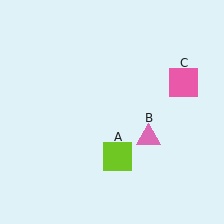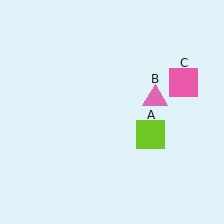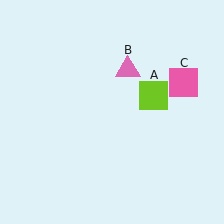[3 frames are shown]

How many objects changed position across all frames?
2 objects changed position: lime square (object A), pink triangle (object B).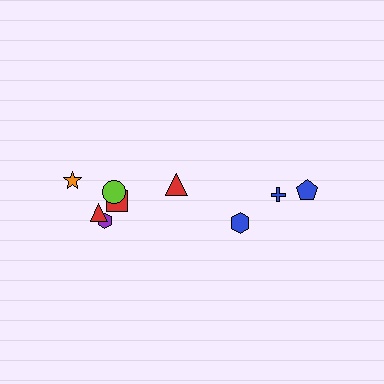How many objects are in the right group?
There are 3 objects.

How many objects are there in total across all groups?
There are 9 objects.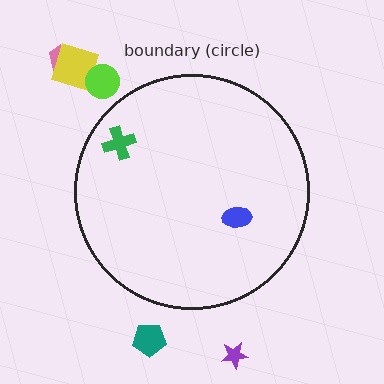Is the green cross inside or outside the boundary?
Inside.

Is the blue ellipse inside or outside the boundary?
Inside.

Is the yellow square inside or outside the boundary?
Outside.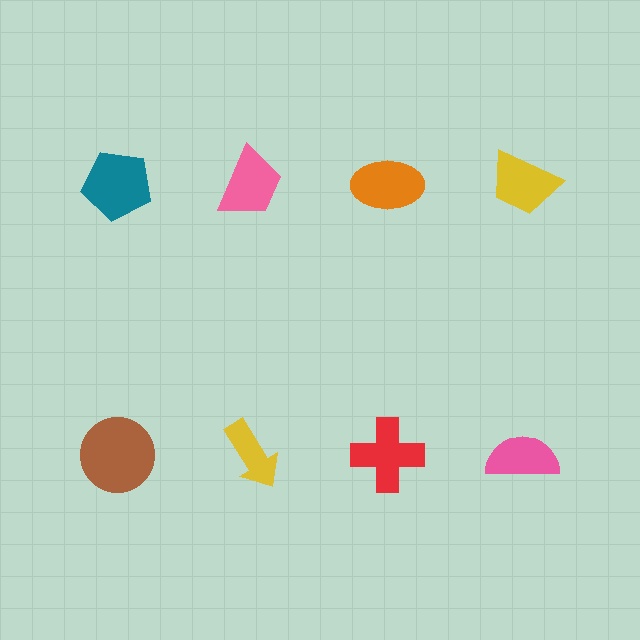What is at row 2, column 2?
A yellow arrow.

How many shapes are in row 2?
4 shapes.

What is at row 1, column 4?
A yellow trapezoid.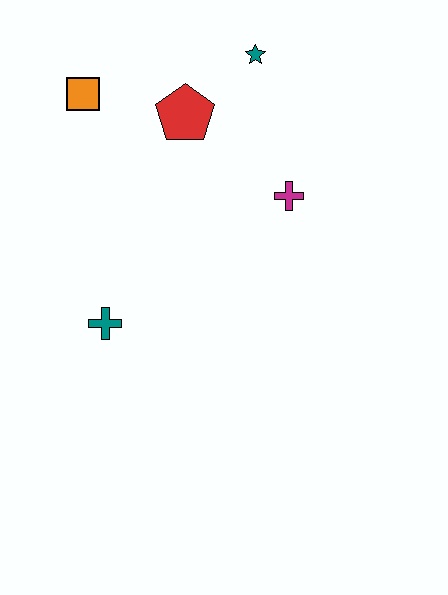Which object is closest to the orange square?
The red pentagon is closest to the orange square.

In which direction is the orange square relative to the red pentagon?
The orange square is to the left of the red pentagon.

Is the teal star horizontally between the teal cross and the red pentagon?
No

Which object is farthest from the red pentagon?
The teal cross is farthest from the red pentagon.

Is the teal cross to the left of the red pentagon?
Yes